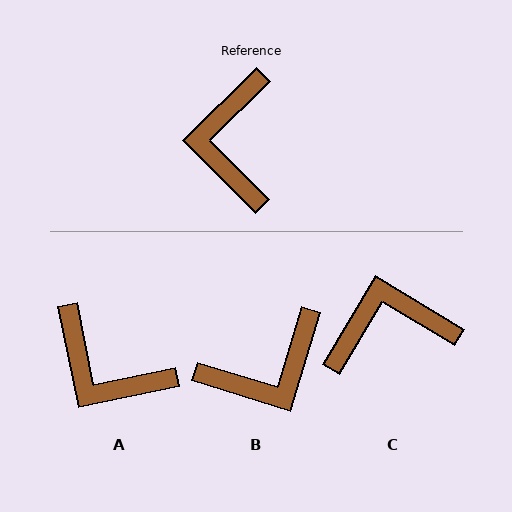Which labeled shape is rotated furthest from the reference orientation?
B, about 118 degrees away.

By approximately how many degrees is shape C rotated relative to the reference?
Approximately 76 degrees clockwise.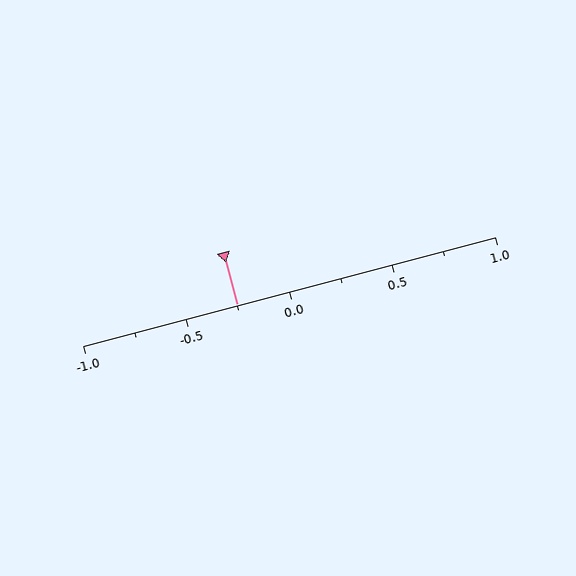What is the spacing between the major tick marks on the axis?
The major ticks are spaced 0.5 apart.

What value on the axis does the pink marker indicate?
The marker indicates approximately -0.25.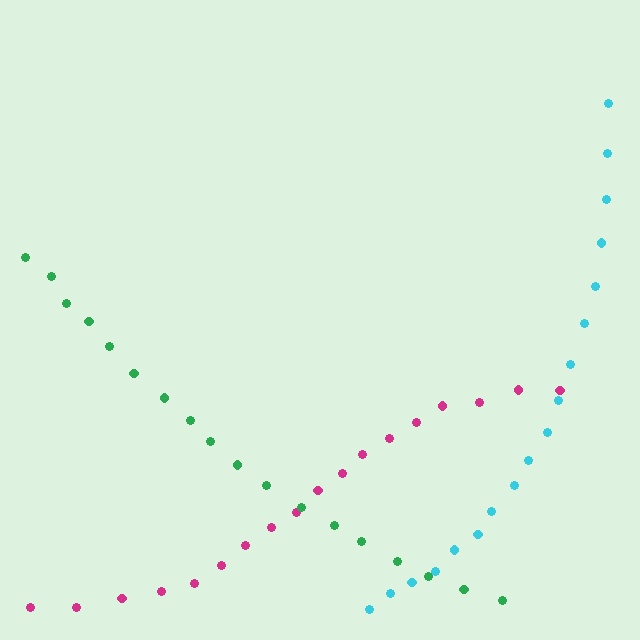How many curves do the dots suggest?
There are 3 distinct paths.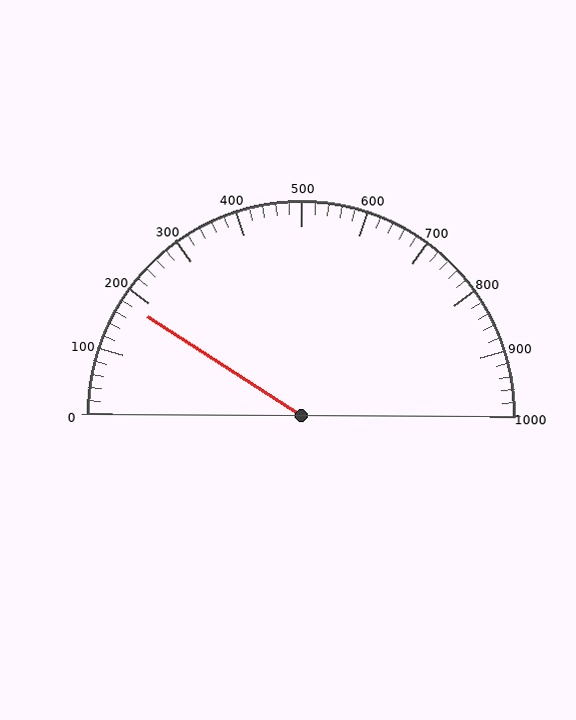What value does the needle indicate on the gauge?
The needle indicates approximately 180.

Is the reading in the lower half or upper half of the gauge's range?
The reading is in the lower half of the range (0 to 1000).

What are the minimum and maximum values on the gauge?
The gauge ranges from 0 to 1000.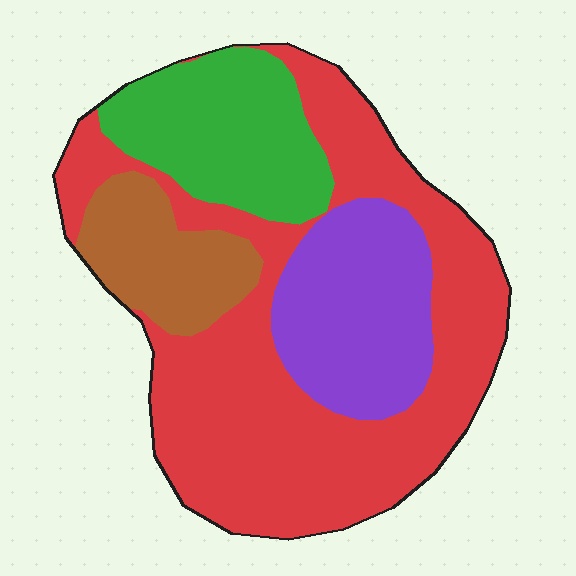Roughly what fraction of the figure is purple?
Purple takes up about one fifth (1/5) of the figure.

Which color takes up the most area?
Red, at roughly 50%.